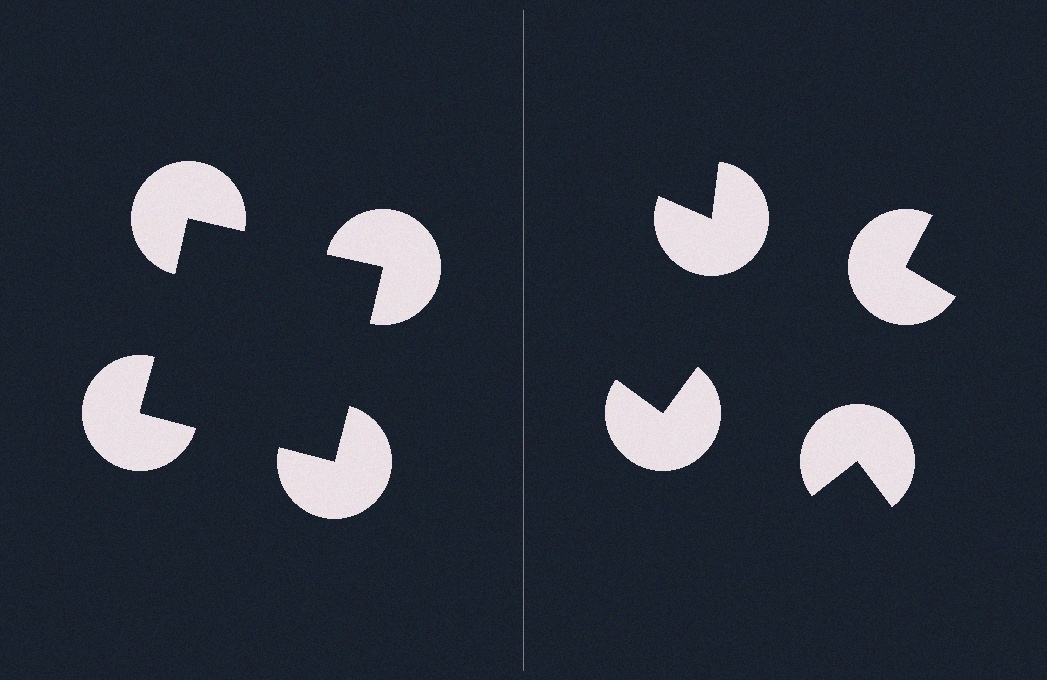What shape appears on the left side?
An illusory square.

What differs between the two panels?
The pac-man discs are positioned identically on both sides; only the wedge orientations differ. On the left they align to a square; on the right they are misaligned.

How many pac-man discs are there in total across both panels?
8 — 4 on each side.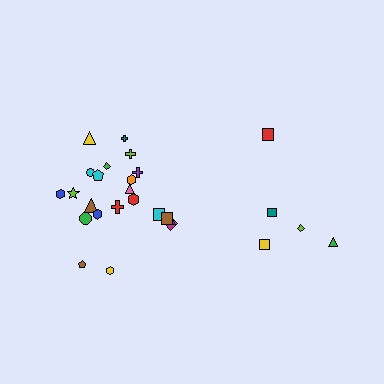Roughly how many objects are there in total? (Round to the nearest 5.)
Roughly 25 objects in total.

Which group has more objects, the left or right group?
The left group.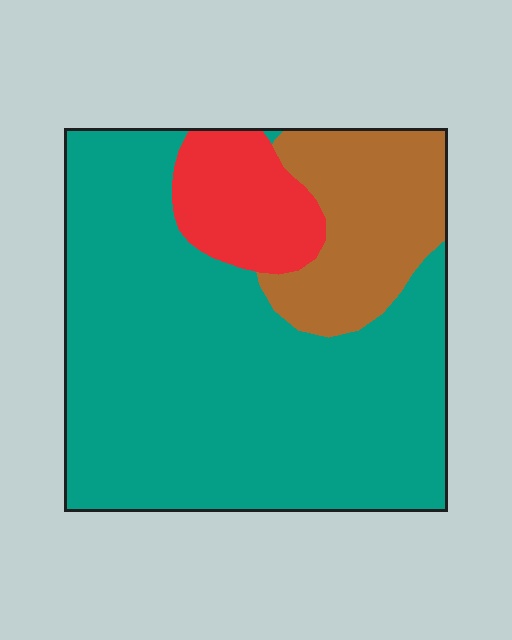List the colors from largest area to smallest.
From largest to smallest: teal, brown, red.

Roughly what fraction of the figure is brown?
Brown covers 19% of the figure.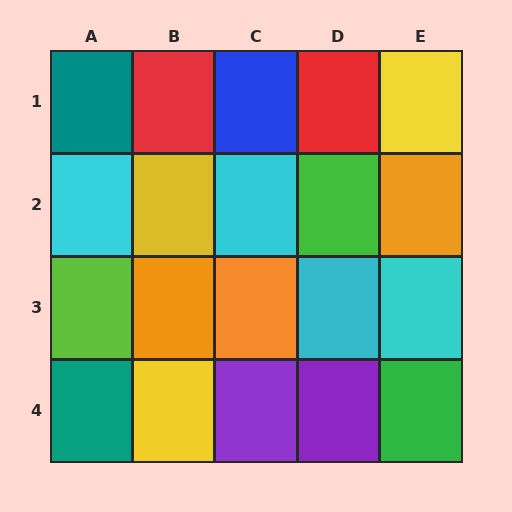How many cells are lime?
1 cell is lime.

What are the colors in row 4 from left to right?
Teal, yellow, purple, purple, green.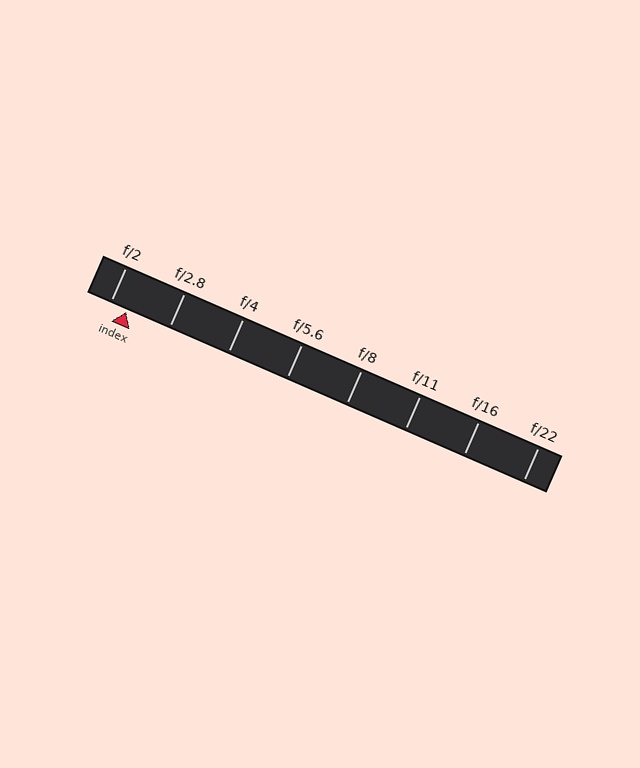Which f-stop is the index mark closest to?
The index mark is closest to f/2.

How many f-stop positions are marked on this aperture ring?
There are 8 f-stop positions marked.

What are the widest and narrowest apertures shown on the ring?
The widest aperture shown is f/2 and the narrowest is f/22.